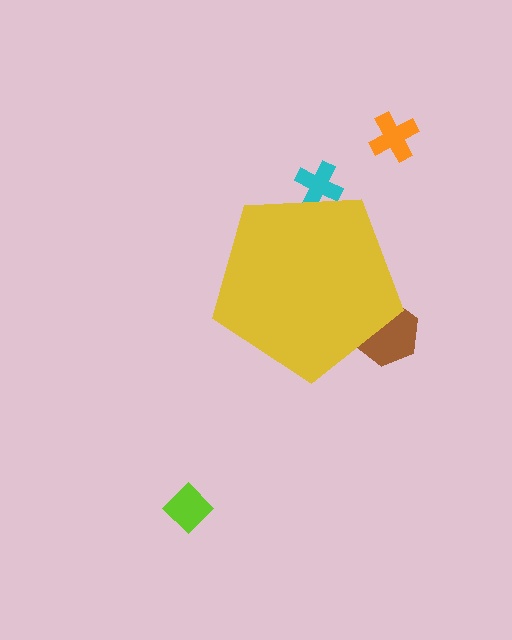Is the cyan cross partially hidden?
Yes, the cyan cross is partially hidden behind the yellow pentagon.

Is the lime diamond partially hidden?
No, the lime diamond is fully visible.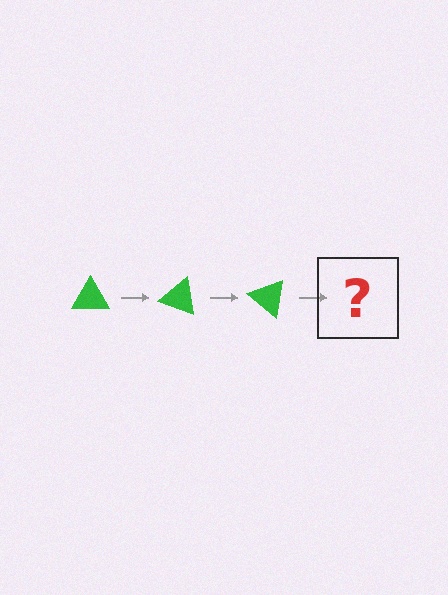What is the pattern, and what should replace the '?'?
The pattern is that the triangle rotates 20 degrees each step. The '?' should be a green triangle rotated 60 degrees.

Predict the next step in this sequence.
The next step is a green triangle rotated 60 degrees.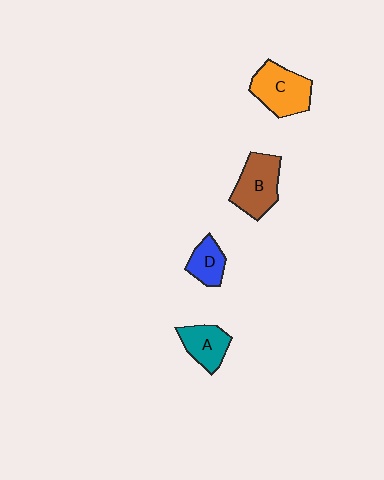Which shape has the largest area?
Shape C (orange).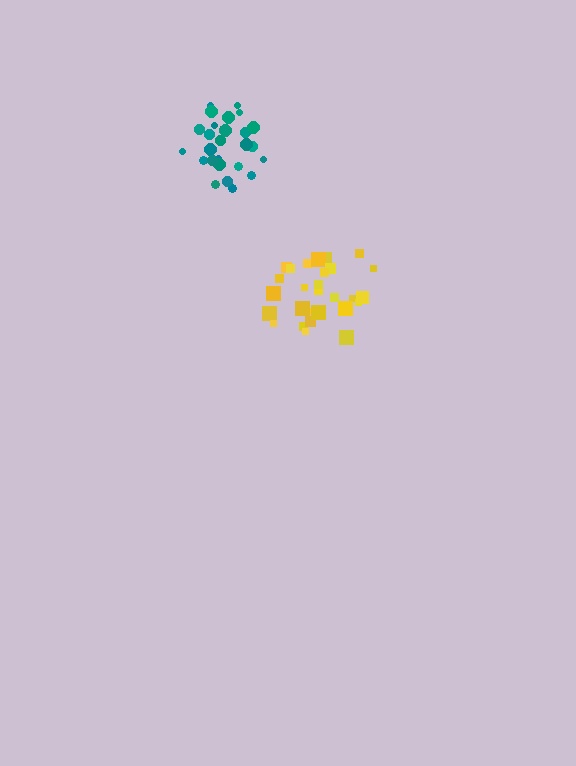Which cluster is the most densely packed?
Teal.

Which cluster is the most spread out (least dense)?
Yellow.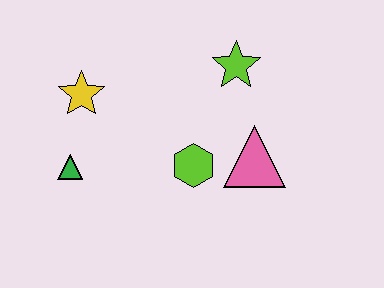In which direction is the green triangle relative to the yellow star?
The green triangle is below the yellow star.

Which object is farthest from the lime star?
The green triangle is farthest from the lime star.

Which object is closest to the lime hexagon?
The pink triangle is closest to the lime hexagon.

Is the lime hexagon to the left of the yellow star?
No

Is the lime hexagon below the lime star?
Yes